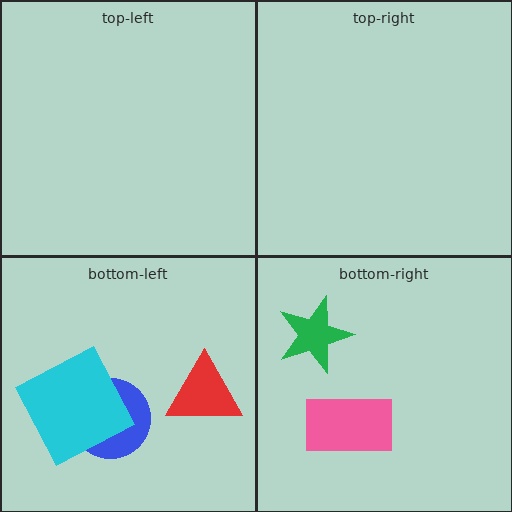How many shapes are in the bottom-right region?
2.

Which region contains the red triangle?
The bottom-left region.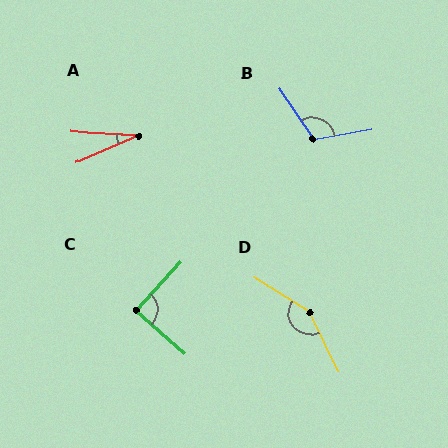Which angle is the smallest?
A, at approximately 27 degrees.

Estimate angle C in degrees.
Approximately 89 degrees.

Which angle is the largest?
D, at approximately 149 degrees.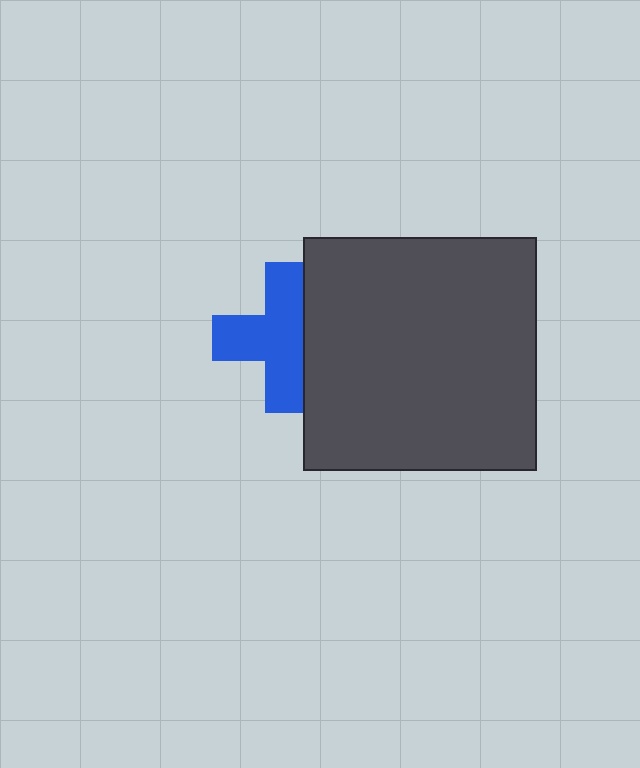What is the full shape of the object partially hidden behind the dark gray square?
The partially hidden object is a blue cross.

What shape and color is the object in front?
The object in front is a dark gray square.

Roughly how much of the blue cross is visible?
Most of it is visible (roughly 70%).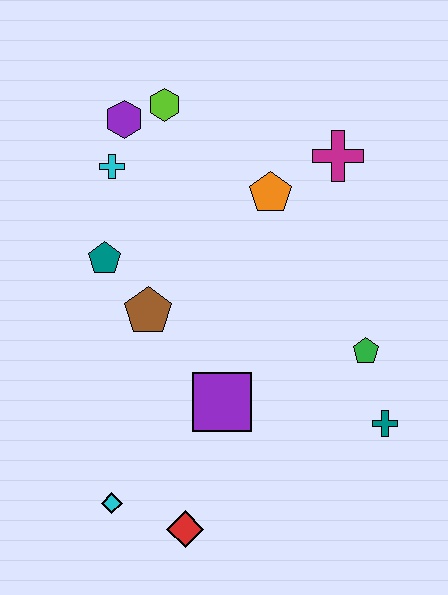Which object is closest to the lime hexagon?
The purple hexagon is closest to the lime hexagon.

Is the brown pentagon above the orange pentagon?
No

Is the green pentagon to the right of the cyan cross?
Yes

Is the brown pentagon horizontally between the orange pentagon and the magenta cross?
No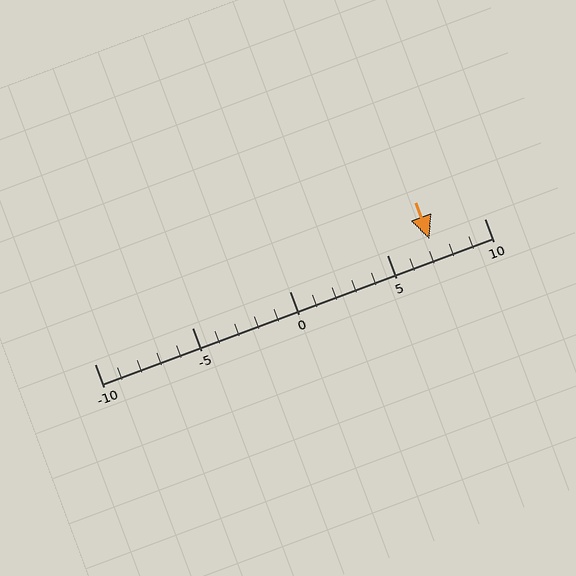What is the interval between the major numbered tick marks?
The major tick marks are spaced 5 units apart.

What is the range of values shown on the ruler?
The ruler shows values from -10 to 10.